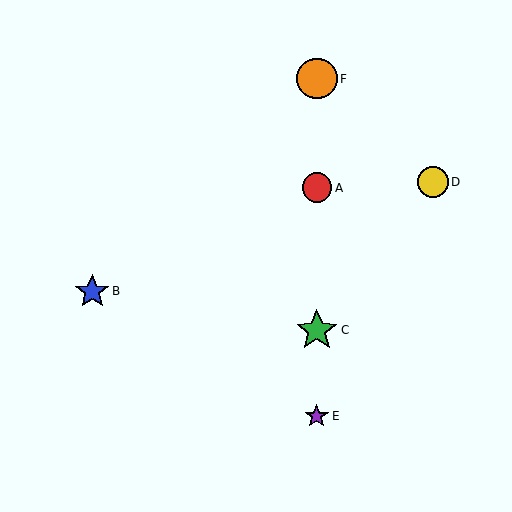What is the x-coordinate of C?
Object C is at x≈317.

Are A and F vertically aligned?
Yes, both are at x≈317.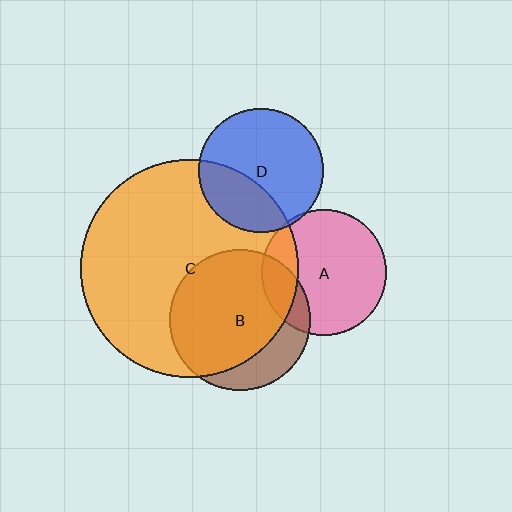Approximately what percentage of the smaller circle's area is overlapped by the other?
Approximately 75%.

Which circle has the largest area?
Circle C (orange).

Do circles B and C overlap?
Yes.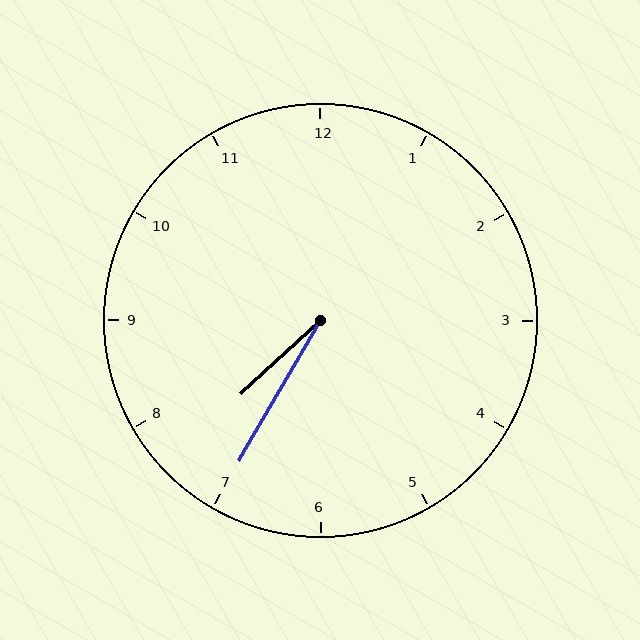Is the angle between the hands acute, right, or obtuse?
It is acute.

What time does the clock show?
7:35.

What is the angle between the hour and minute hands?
Approximately 18 degrees.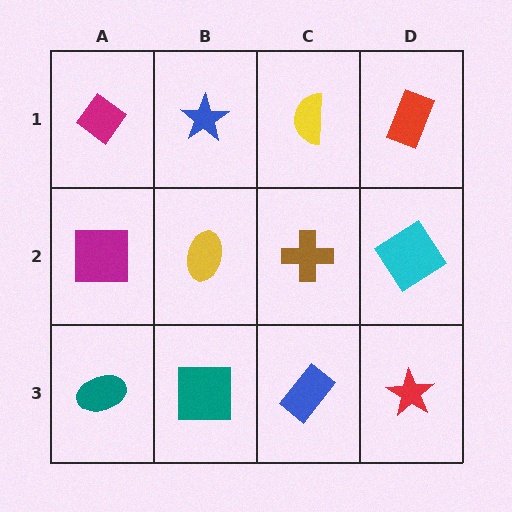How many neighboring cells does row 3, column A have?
2.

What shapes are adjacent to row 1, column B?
A yellow ellipse (row 2, column B), a magenta diamond (row 1, column A), a yellow semicircle (row 1, column C).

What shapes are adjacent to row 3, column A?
A magenta square (row 2, column A), a teal square (row 3, column B).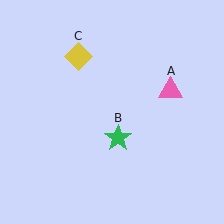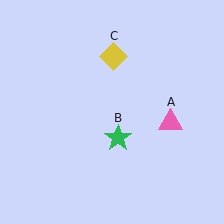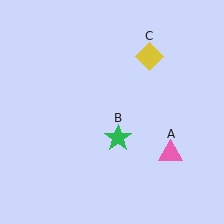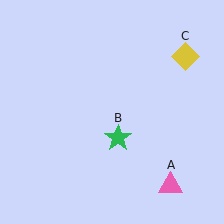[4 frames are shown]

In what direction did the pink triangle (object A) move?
The pink triangle (object A) moved down.